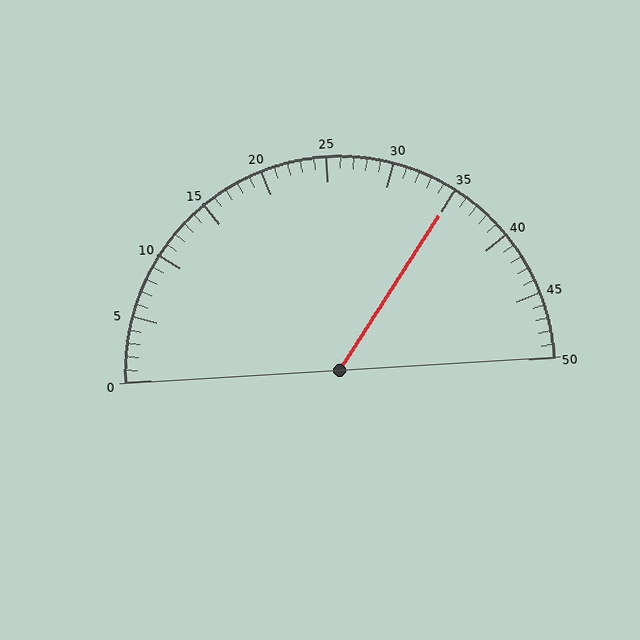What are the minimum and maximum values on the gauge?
The gauge ranges from 0 to 50.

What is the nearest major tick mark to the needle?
The nearest major tick mark is 35.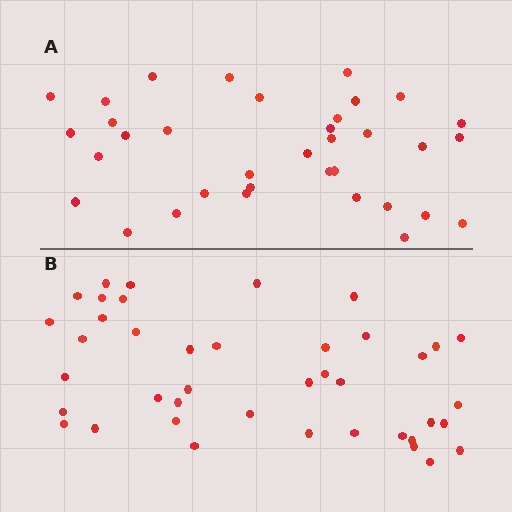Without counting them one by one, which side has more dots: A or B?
Region B (the bottom region) has more dots.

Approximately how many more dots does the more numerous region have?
Region B has about 6 more dots than region A.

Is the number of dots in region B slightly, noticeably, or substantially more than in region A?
Region B has only slightly more — the two regions are fairly close. The ratio is roughly 1.2 to 1.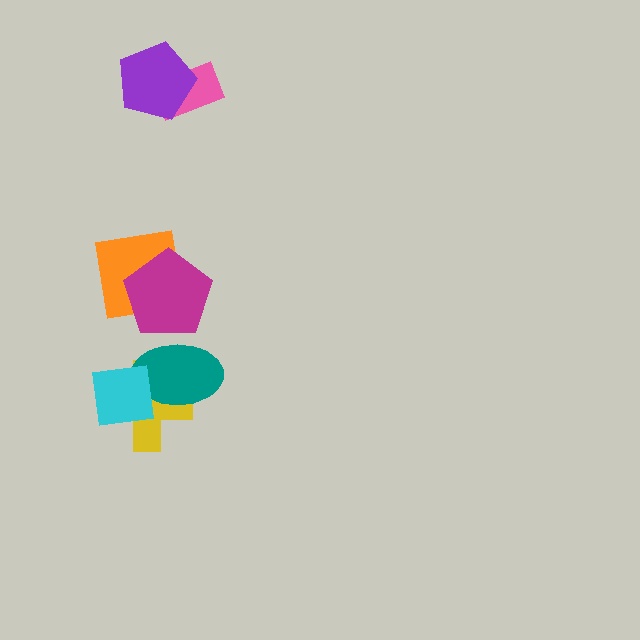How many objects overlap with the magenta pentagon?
2 objects overlap with the magenta pentagon.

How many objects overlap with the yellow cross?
2 objects overlap with the yellow cross.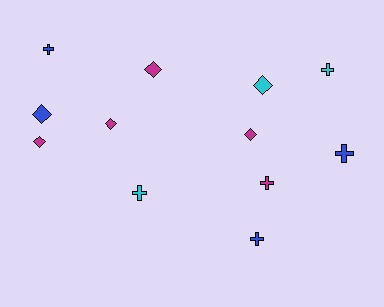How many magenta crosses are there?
There is 1 magenta cross.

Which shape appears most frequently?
Cross, with 6 objects.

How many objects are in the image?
There are 12 objects.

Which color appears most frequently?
Magenta, with 5 objects.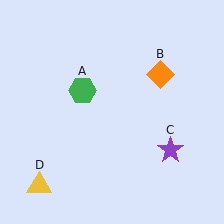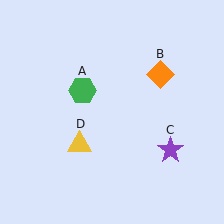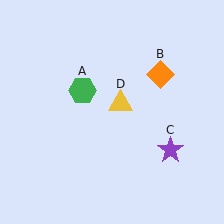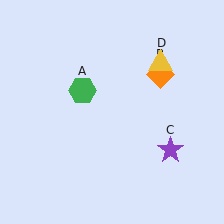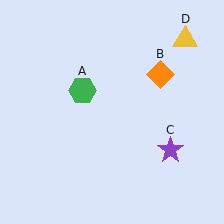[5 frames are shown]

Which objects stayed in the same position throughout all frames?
Green hexagon (object A) and orange diamond (object B) and purple star (object C) remained stationary.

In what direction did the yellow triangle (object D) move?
The yellow triangle (object D) moved up and to the right.